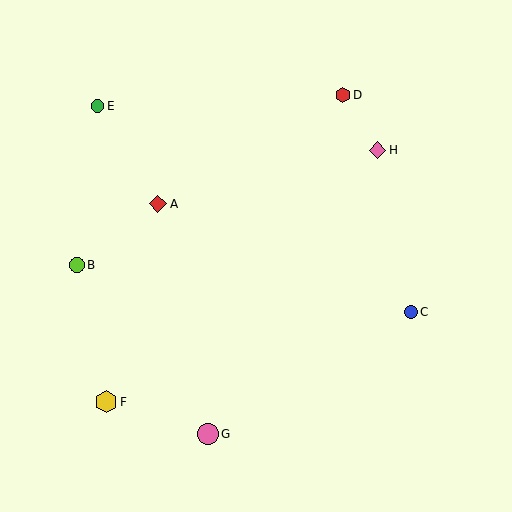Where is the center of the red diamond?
The center of the red diamond is at (158, 204).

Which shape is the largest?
The yellow hexagon (labeled F) is the largest.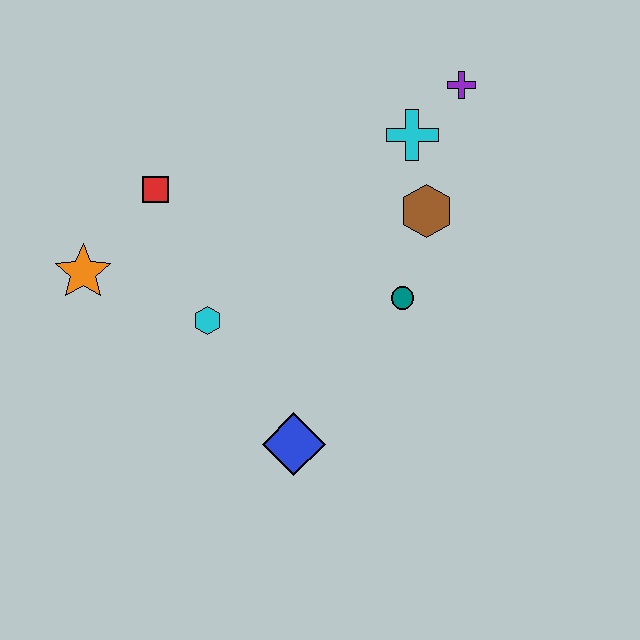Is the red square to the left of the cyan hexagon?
Yes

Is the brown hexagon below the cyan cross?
Yes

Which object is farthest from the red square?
The purple cross is farthest from the red square.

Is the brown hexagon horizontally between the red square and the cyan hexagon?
No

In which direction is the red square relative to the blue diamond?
The red square is above the blue diamond.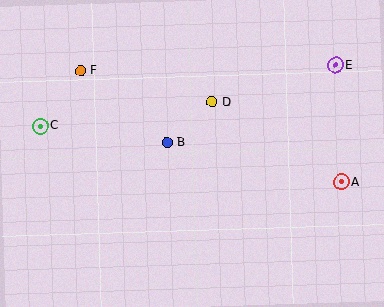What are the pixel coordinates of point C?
Point C is at (40, 126).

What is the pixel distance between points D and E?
The distance between D and E is 129 pixels.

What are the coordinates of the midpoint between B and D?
The midpoint between B and D is at (189, 122).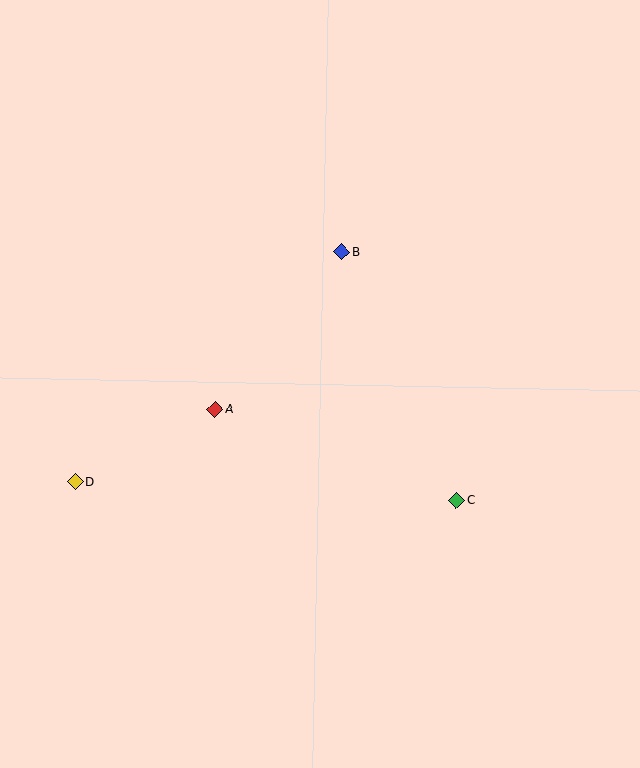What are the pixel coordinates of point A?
Point A is at (215, 409).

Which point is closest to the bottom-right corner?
Point C is closest to the bottom-right corner.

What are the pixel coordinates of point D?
Point D is at (75, 482).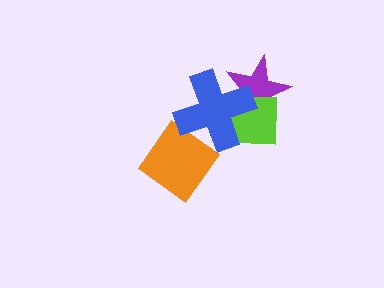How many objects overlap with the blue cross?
3 objects overlap with the blue cross.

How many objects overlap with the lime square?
2 objects overlap with the lime square.